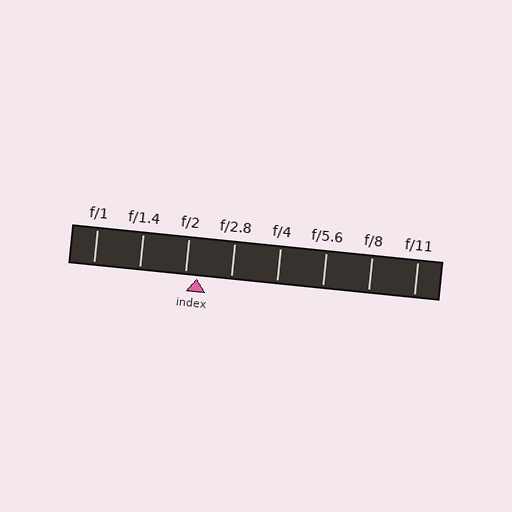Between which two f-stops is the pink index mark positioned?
The index mark is between f/2 and f/2.8.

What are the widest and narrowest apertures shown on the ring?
The widest aperture shown is f/1 and the narrowest is f/11.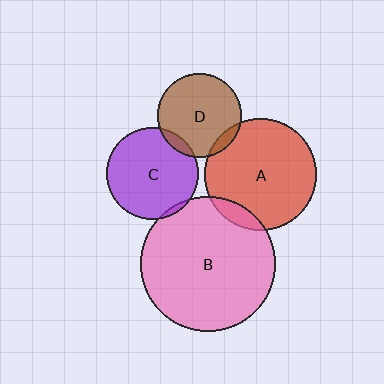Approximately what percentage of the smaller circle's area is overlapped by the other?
Approximately 5%.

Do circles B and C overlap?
Yes.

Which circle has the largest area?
Circle B (pink).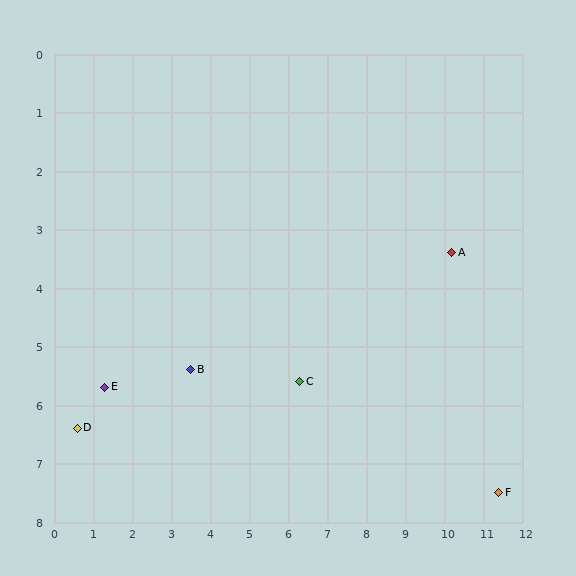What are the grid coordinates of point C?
Point C is at approximately (6.3, 5.6).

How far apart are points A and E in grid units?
Points A and E are about 9.2 grid units apart.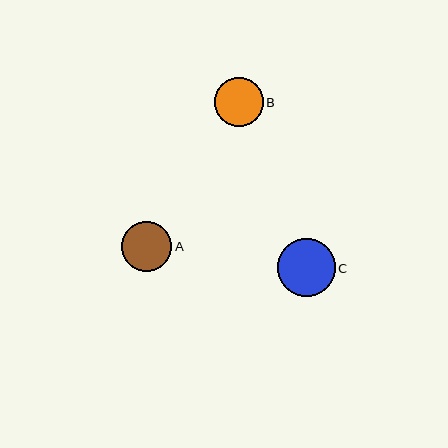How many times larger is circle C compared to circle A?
Circle C is approximately 1.2 times the size of circle A.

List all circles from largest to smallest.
From largest to smallest: C, A, B.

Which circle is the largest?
Circle C is the largest with a size of approximately 58 pixels.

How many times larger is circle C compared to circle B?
Circle C is approximately 1.2 times the size of circle B.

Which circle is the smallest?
Circle B is the smallest with a size of approximately 49 pixels.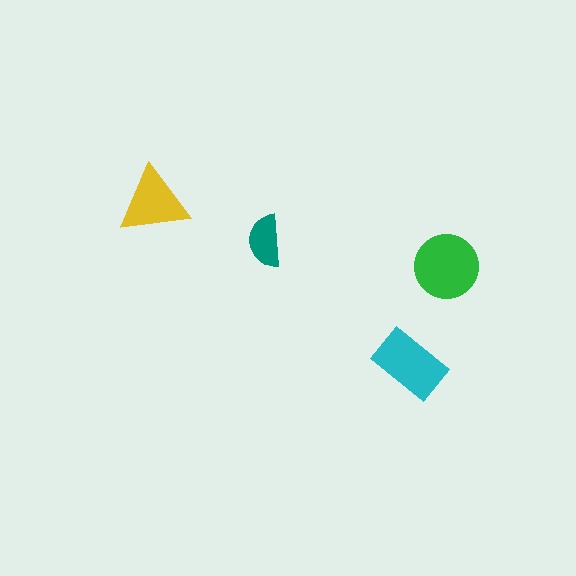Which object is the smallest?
The teal semicircle.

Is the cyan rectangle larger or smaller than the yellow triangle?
Larger.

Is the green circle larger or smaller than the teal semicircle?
Larger.